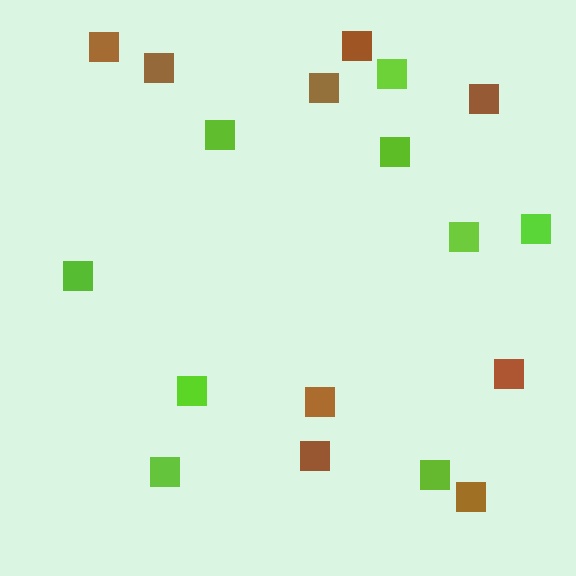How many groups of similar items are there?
There are 2 groups: one group of lime squares (9) and one group of brown squares (9).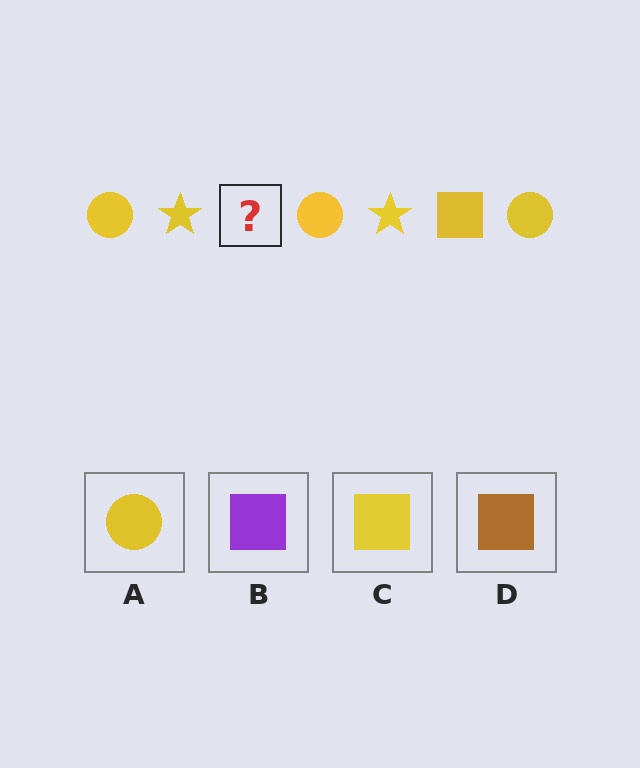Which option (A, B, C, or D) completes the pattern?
C.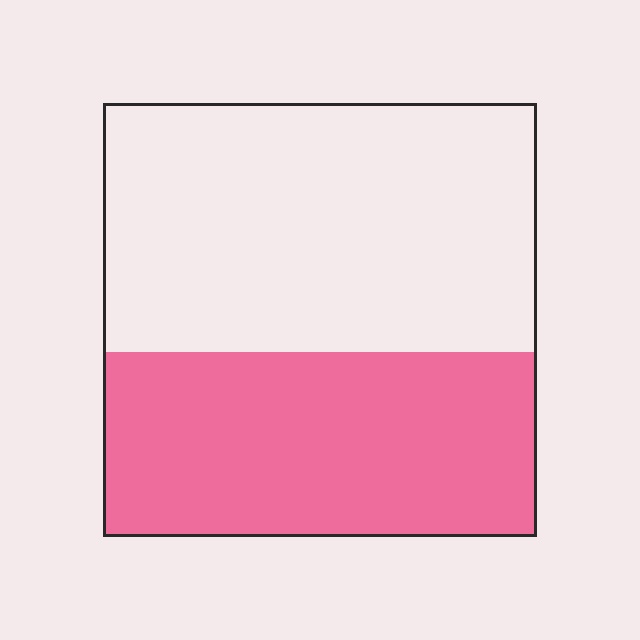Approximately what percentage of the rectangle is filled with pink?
Approximately 45%.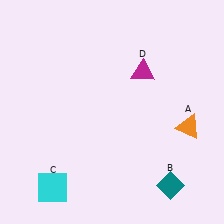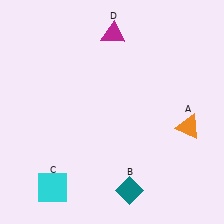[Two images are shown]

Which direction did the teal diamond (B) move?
The teal diamond (B) moved left.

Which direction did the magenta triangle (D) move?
The magenta triangle (D) moved up.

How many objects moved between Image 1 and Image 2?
2 objects moved between the two images.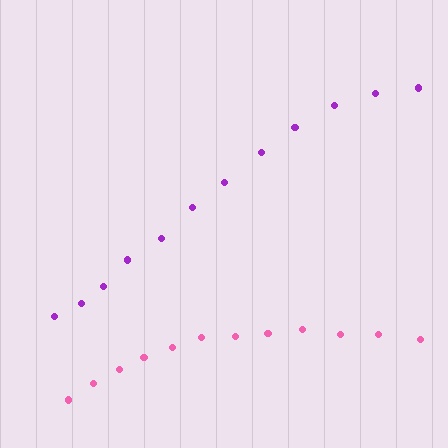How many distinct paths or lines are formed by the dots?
There are 2 distinct paths.